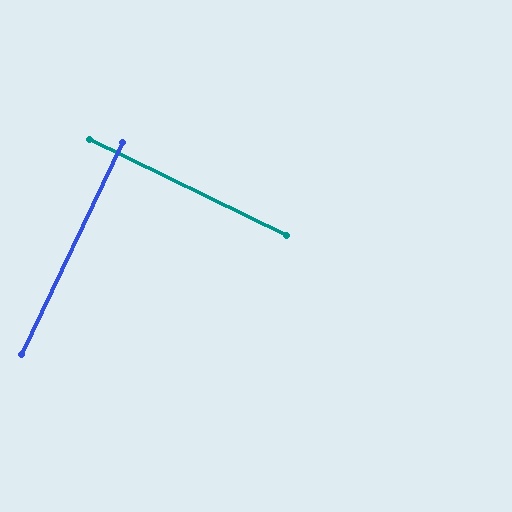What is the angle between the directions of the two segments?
Approximately 90 degrees.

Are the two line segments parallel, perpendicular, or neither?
Perpendicular — they meet at approximately 90°.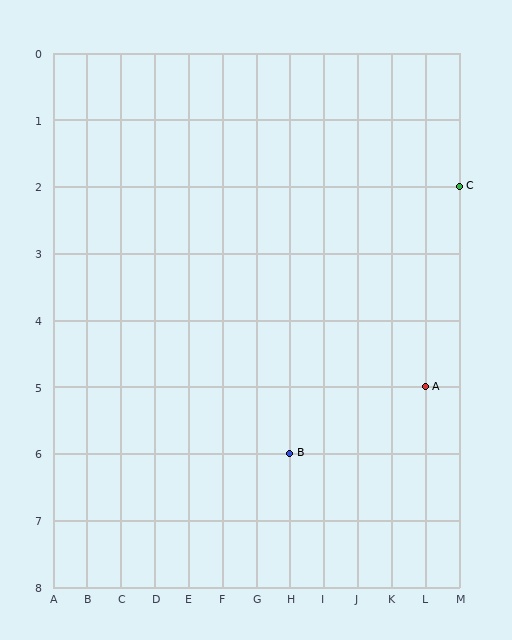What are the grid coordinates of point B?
Point B is at grid coordinates (H, 6).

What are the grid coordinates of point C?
Point C is at grid coordinates (M, 2).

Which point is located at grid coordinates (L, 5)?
Point A is at (L, 5).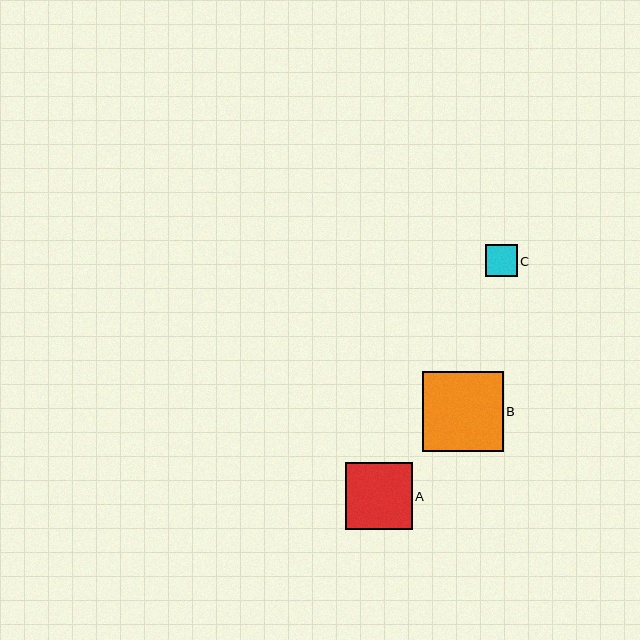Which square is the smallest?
Square C is the smallest with a size of approximately 32 pixels.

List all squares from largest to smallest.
From largest to smallest: B, A, C.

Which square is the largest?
Square B is the largest with a size of approximately 80 pixels.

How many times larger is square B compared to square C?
Square B is approximately 2.5 times the size of square C.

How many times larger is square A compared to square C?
Square A is approximately 2.1 times the size of square C.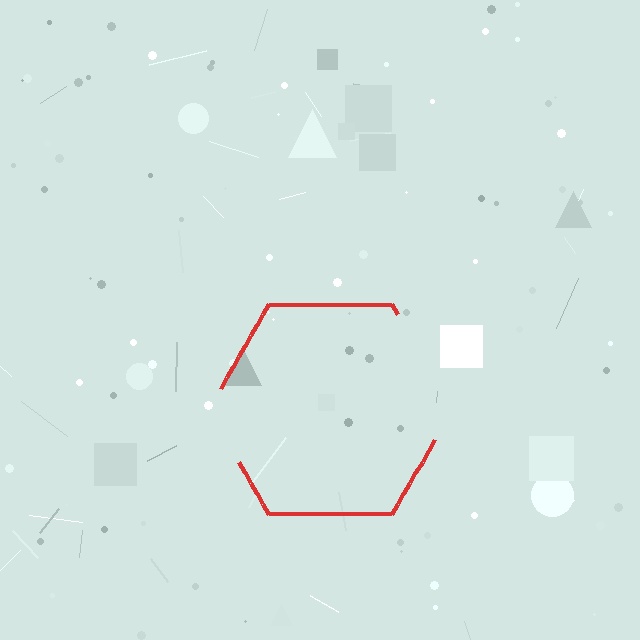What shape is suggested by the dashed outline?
The dashed outline suggests a hexagon.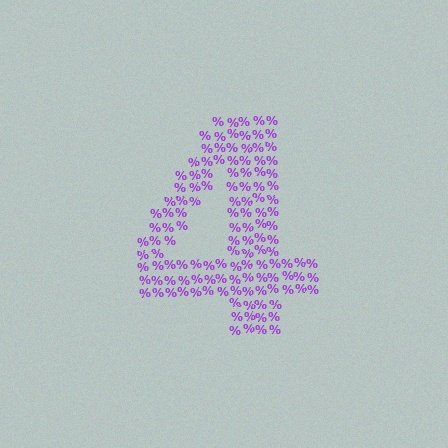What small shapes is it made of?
It is made of small percent signs.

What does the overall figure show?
The overall figure shows the digit 4.